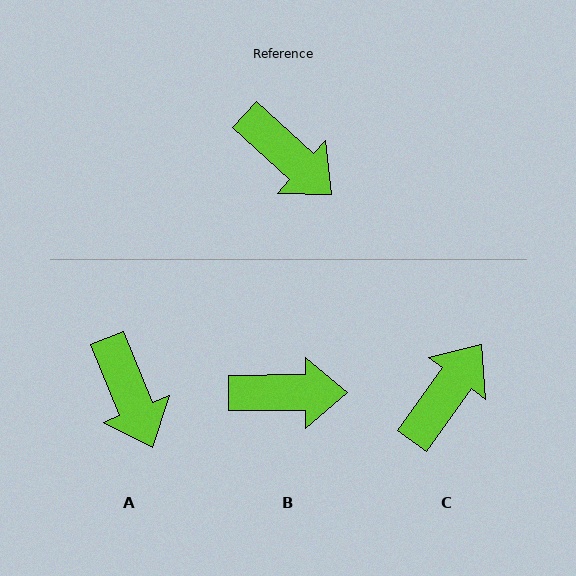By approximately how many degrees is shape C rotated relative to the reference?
Approximately 96 degrees counter-clockwise.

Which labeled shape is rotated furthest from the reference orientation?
C, about 96 degrees away.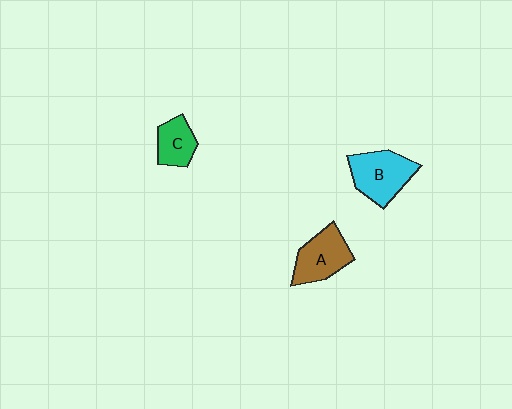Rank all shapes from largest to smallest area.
From largest to smallest: B (cyan), A (brown), C (green).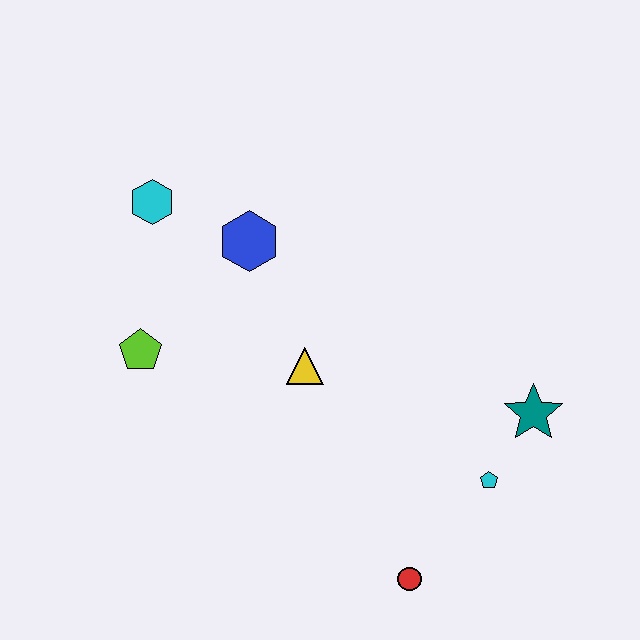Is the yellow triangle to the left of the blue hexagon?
No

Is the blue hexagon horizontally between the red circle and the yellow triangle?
No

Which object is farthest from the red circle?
The cyan hexagon is farthest from the red circle.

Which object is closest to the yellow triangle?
The blue hexagon is closest to the yellow triangle.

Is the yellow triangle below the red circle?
No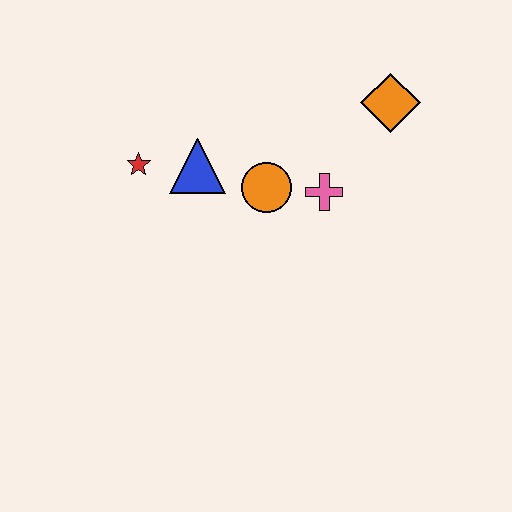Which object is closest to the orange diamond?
The pink cross is closest to the orange diamond.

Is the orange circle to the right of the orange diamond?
No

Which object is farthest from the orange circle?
The orange diamond is farthest from the orange circle.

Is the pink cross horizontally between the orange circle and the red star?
No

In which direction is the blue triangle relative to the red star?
The blue triangle is to the right of the red star.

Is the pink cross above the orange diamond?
No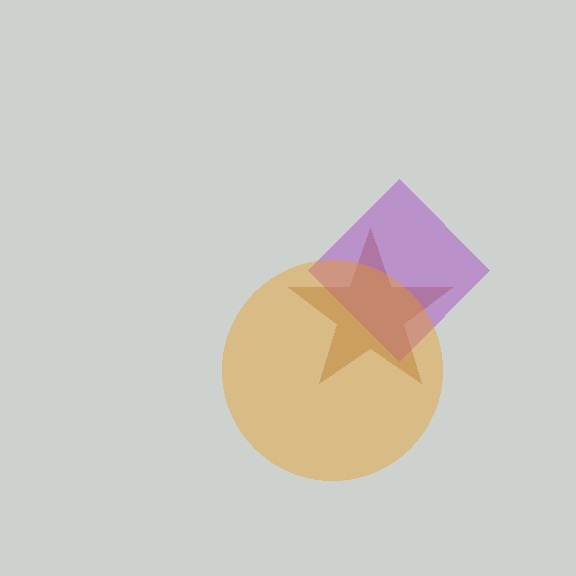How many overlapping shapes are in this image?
There are 3 overlapping shapes in the image.